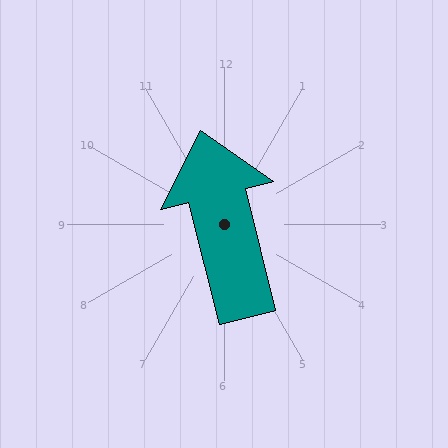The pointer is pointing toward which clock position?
Roughly 12 o'clock.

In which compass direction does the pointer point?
North.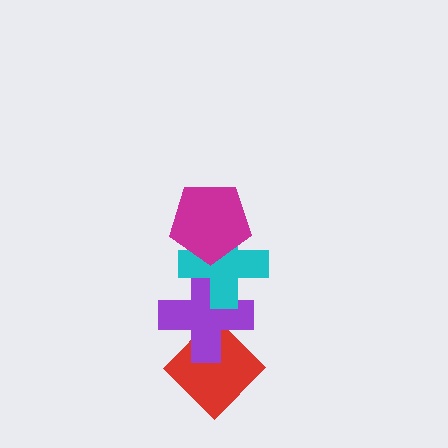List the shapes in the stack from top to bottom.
From top to bottom: the magenta pentagon, the cyan cross, the purple cross, the red diamond.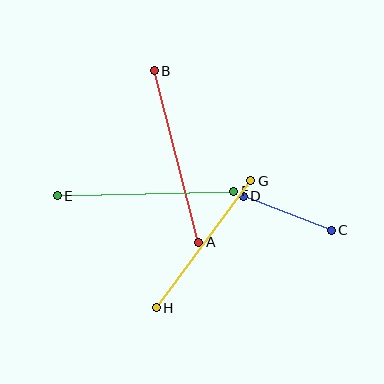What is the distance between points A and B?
The distance is approximately 177 pixels.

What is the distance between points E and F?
The distance is approximately 177 pixels.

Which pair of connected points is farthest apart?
Points A and B are farthest apart.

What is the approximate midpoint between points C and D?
The midpoint is at approximately (287, 213) pixels.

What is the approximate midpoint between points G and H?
The midpoint is at approximately (203, 244) pixels.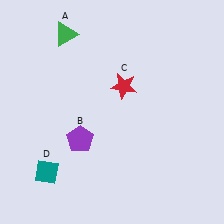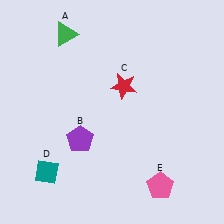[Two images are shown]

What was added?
A pink pentagon (E) was added in Image 2.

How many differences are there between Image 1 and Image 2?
There is 1 difference between the two images.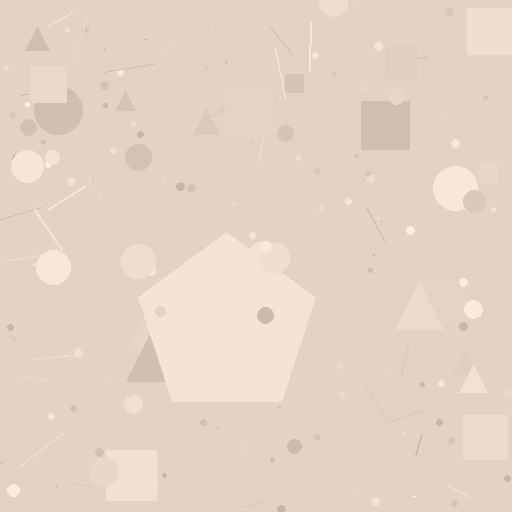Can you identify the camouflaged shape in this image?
The camouflaged shape is a pentagon.